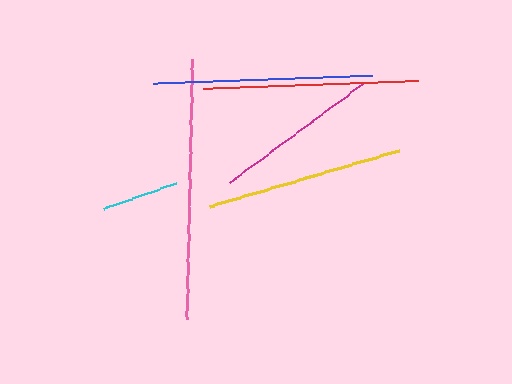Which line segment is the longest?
The pink line is the longest at approximately 260 pixels.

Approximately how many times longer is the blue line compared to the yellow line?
The blue line is approximately 1.1 times the length of the yellow line.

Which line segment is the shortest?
The cyan line is the shortest at approximately 76 pixels.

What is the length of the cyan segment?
The cyan segment is approximately 76 pixels long.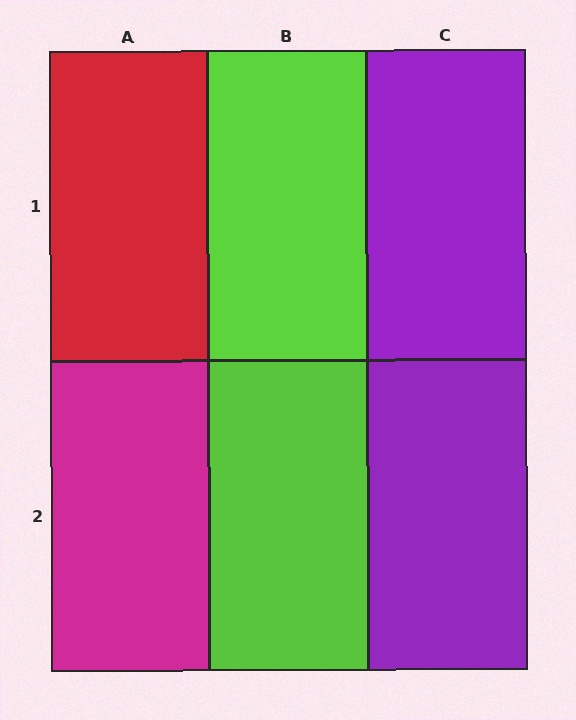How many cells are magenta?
1 cell is magenta.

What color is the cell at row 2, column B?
Lime.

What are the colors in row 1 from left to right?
Red, lime, purple.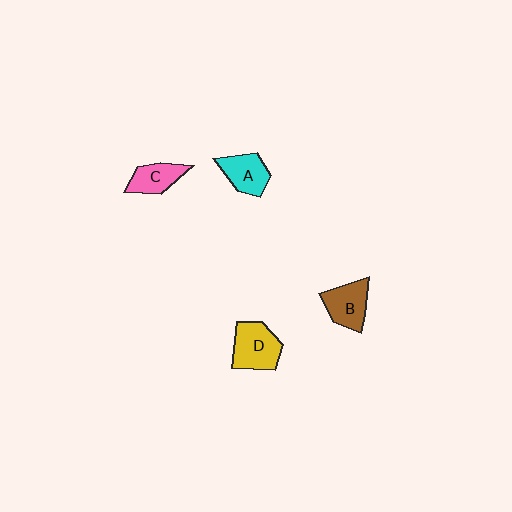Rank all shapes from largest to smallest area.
From largest to smallest: D (yellow), B (brown), A (cyan), C (pink).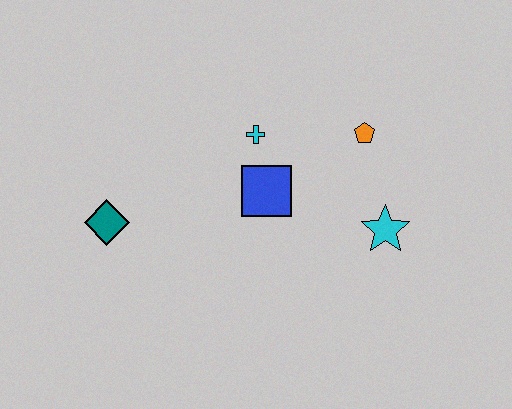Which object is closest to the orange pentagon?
The cyan star is closest to the orange pentagon.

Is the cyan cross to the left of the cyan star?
Yes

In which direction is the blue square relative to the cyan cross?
The blue square is below the cyan cross.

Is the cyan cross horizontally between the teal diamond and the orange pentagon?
Yes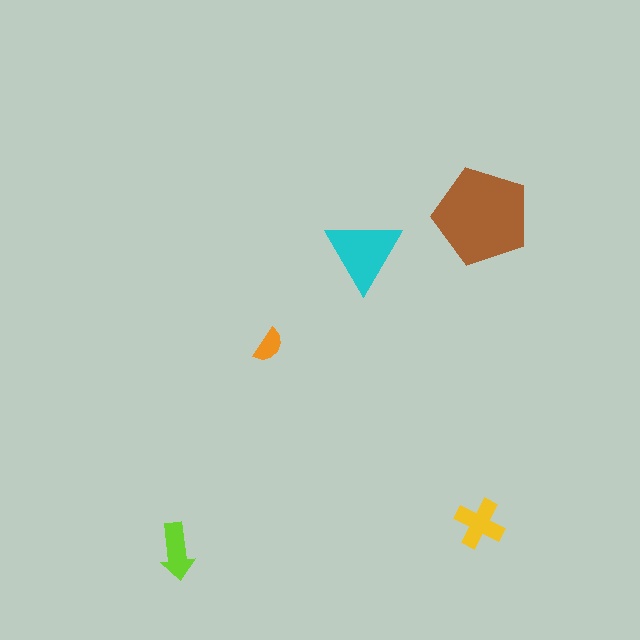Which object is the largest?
The brown pentagon.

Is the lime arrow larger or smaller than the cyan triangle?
Smaller.